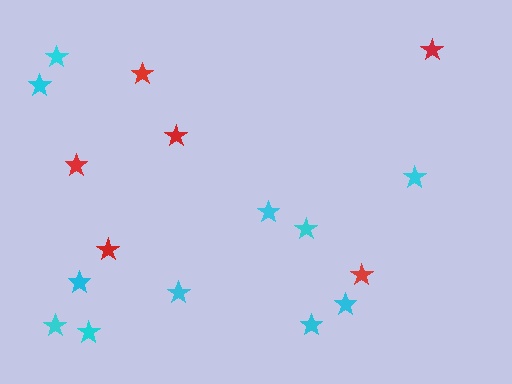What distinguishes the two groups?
There are 2 groups: one group of red stars (6) and one group of cyan stars (11).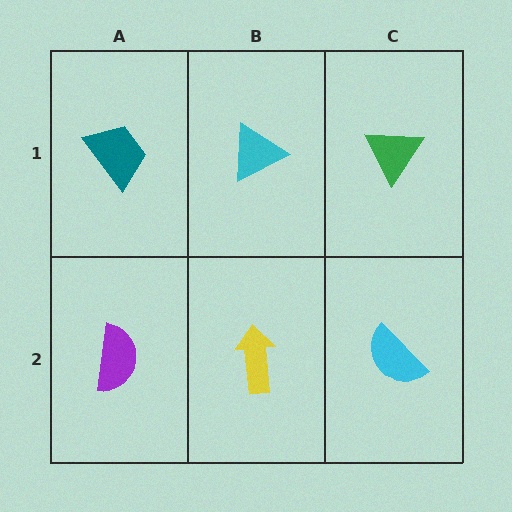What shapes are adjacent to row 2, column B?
A cyan triangle (row 1, column B), a purple semicircle (row 2, column A), a cyan semicircle (row 2, column C).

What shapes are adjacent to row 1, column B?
A yellow arrow (row 2, column B), a teal trapezoid (row 1, column A), a green triangle (row 1, column C).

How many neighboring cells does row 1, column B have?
3.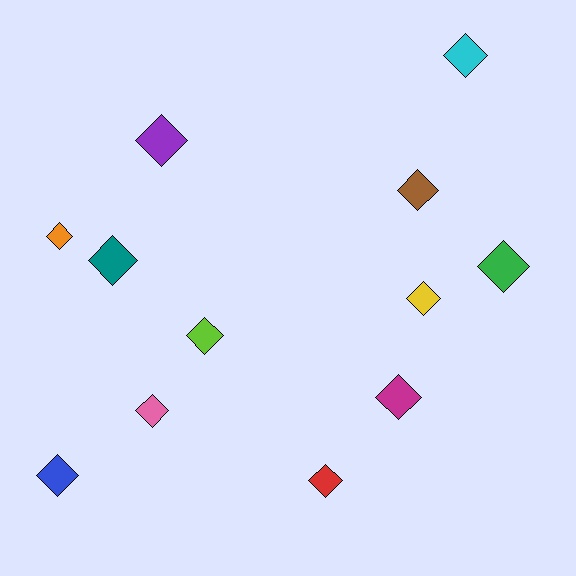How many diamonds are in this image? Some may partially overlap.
There are 12 diamonds.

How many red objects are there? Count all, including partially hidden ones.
There is 1 red object.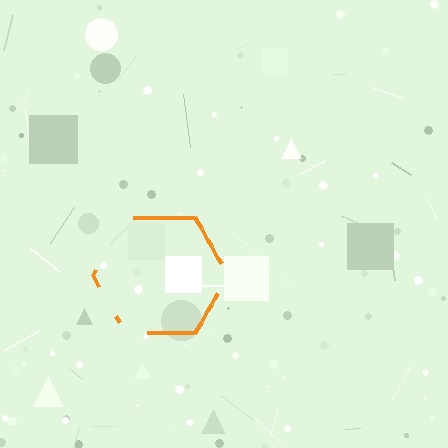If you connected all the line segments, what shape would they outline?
They would outline a hexagon.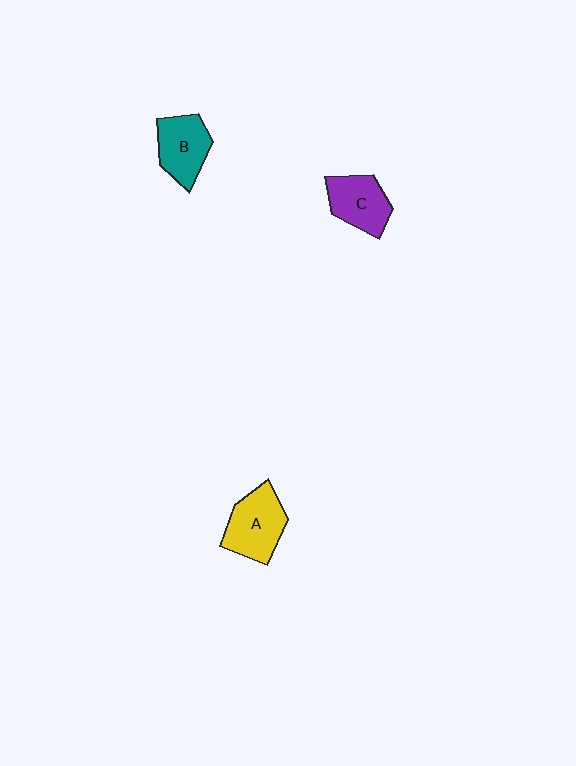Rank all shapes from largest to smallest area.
From largest to smallest: A (yellow), B (teal), C (purple).